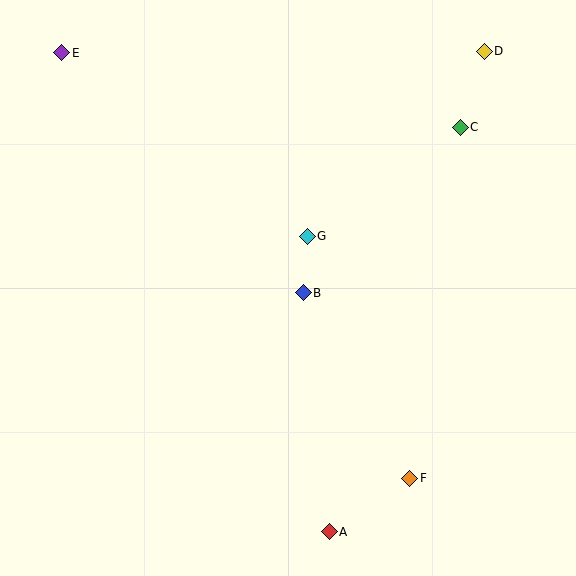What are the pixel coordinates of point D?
Point D is at (484, 51).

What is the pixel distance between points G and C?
The distance between G and C is 188 pixels.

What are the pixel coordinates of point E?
Point E is at (62, 53).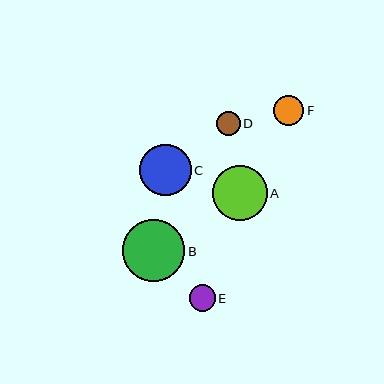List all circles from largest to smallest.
From largest to smallest: B, A, C, F, E, D.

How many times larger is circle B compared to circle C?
Circle B is approximately 1.2 times the size of circle C.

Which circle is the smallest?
Circle D is the smallest with a size of approximately 24 pixels.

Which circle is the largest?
Circle B is the largest with a size of approximately 62 pixels.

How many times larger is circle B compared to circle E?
Circle B is approximately 2.4 times the size of circle E.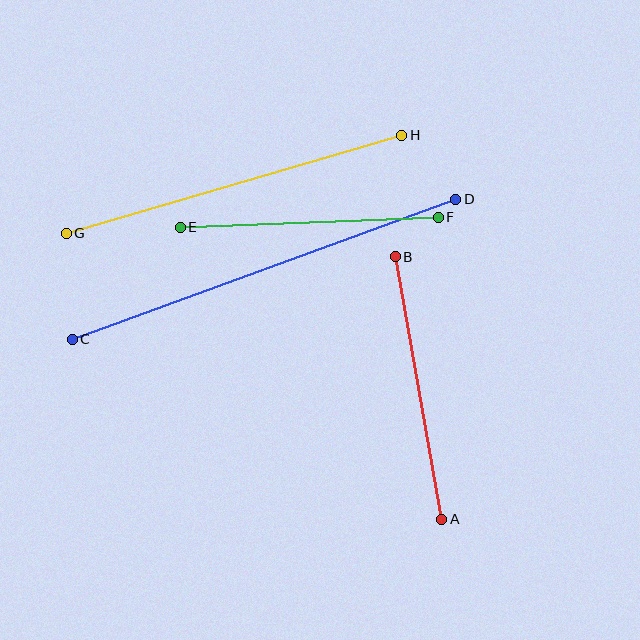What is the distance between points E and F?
The distance is approximately 258 pixels.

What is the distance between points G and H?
The distance is approximately 349 pixels.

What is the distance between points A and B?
The distance is approximately 266 pixels.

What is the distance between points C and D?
The distance is approximately 408 pixels.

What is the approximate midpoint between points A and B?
The midpoint is at approximately (419, 388) pixels.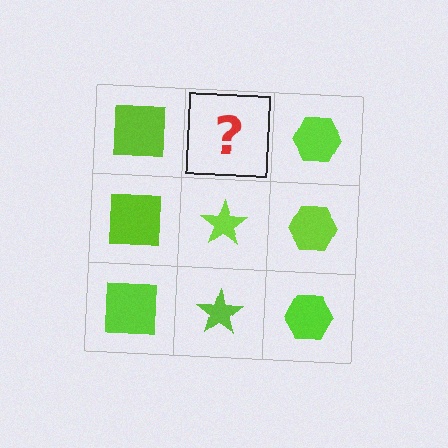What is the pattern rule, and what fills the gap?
The rule is that each column has a consistent shape. The gap should be filled with a lime star.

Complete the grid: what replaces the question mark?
The question mark should be replaced with a lime star.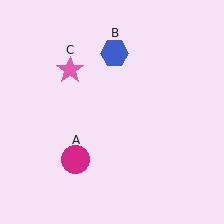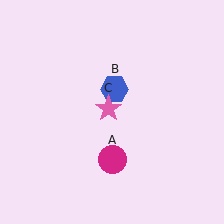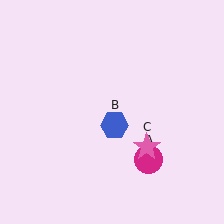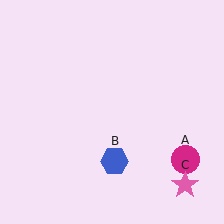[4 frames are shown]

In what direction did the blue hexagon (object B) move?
The blue hexagon (object B) moved down.